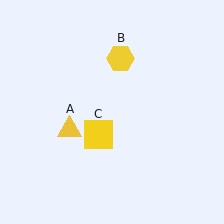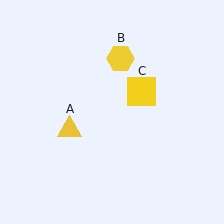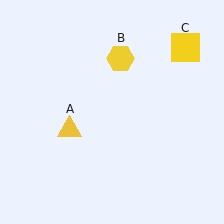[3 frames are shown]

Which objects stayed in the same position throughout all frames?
Yellow triangle (object A) and yellow hexagon (object B) remained stationary.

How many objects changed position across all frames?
1 object changed position: yellow square (object C).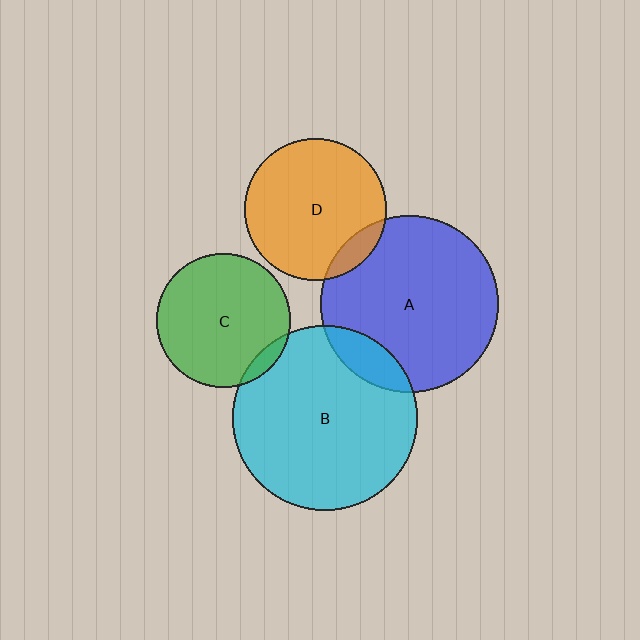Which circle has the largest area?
Circle B (cyan).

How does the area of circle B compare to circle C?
Approximately 1.9 times.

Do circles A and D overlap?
Yes.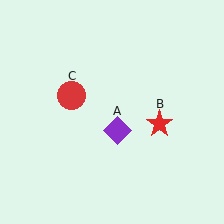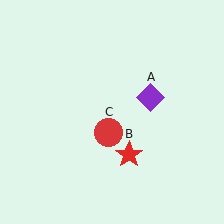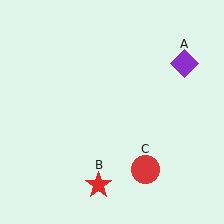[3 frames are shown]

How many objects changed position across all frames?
3 objects changed position: purple diamond (object A), red star (object B), red circle (object C).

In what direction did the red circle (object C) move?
The red circle (object C) moved down and to the right.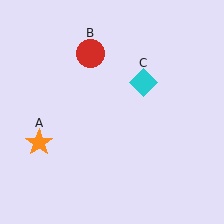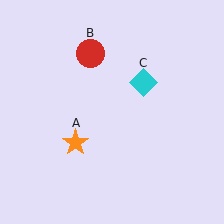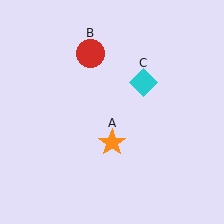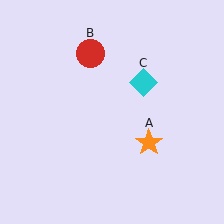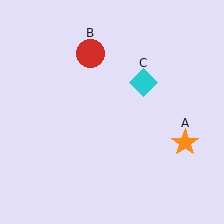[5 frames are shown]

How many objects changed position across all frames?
1 object changed position: orange star (object A).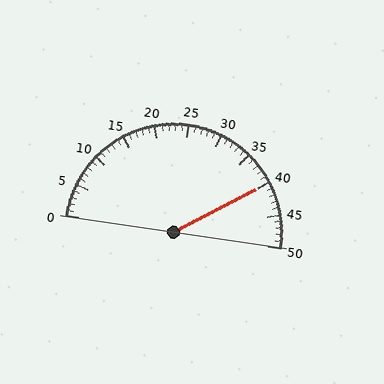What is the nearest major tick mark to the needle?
The nearest major tick mark is 40.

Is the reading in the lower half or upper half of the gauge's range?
The reading is in the upper half of the range (0 to 50).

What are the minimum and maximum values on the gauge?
The gauge ranges from 0 to 50.